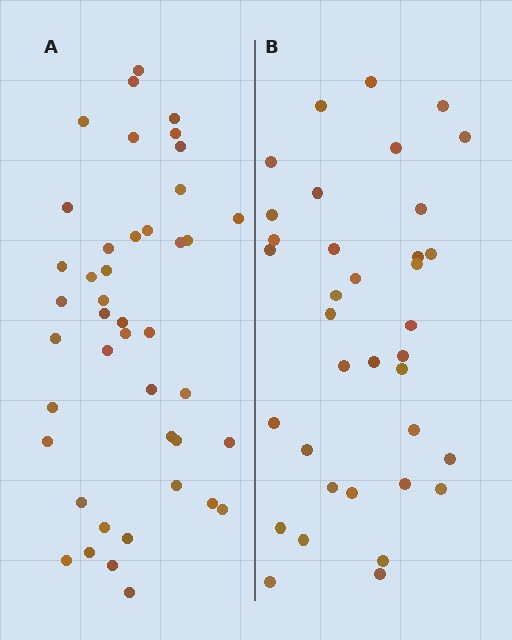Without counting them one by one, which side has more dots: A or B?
Region A (the left region) has more dots.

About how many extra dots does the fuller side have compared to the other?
Region A has roughly 8 or so more dots than region B.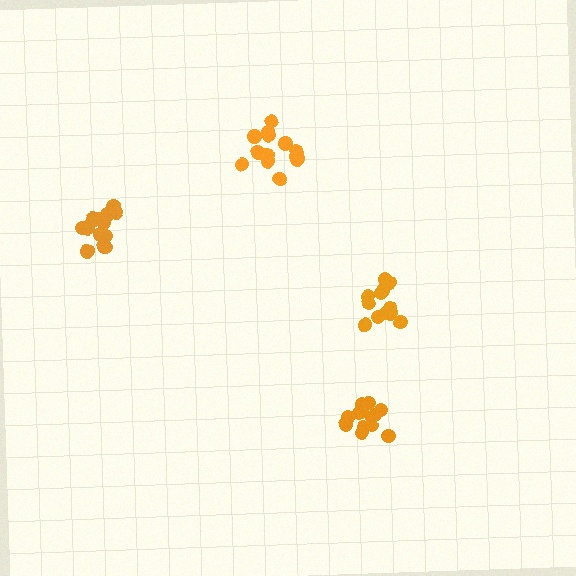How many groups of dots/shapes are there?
There are 4 groups.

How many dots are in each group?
Group 1: 13 dots, Group 2: 14 dots, Group 3: 12 dots, Group 4: 13 dots (52 total).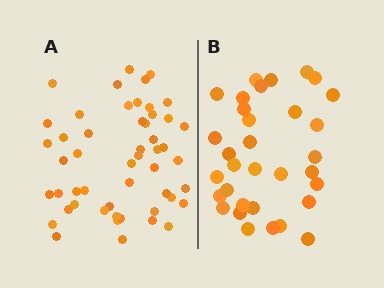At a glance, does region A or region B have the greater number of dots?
Region A (the left region) has more dots.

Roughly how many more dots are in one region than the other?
Region A has approximately 20 more dots than region B.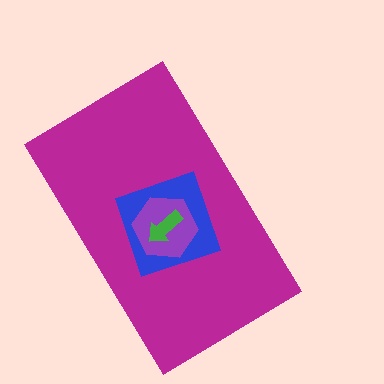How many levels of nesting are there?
4.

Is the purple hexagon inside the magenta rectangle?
Yes.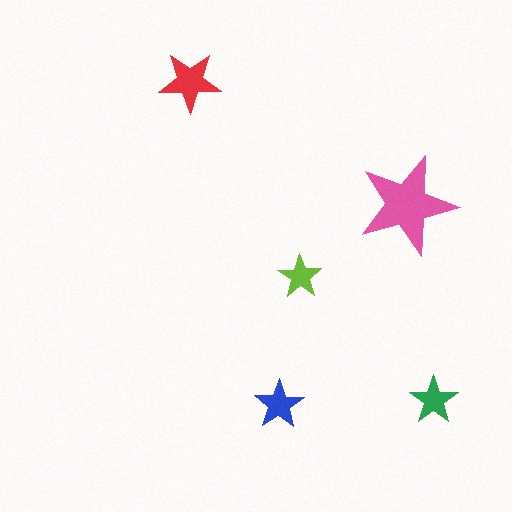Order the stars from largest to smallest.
the pink one, the red one, the blue one, the green one, the lime one.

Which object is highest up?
The red star is topmost.